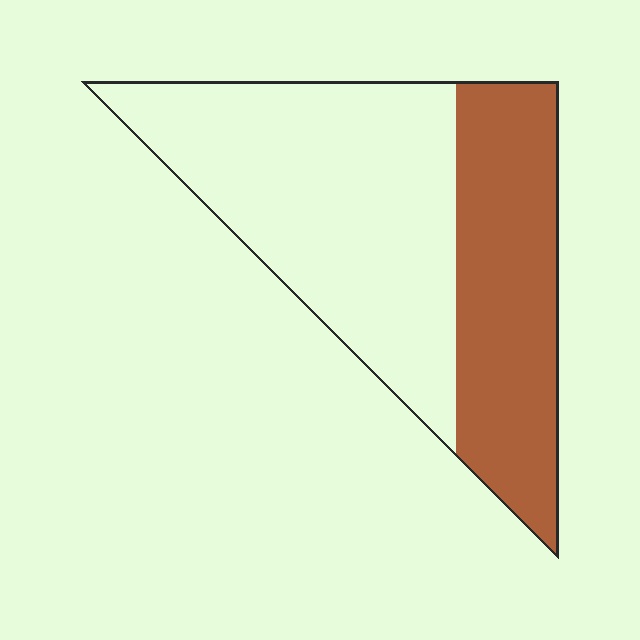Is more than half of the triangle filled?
No.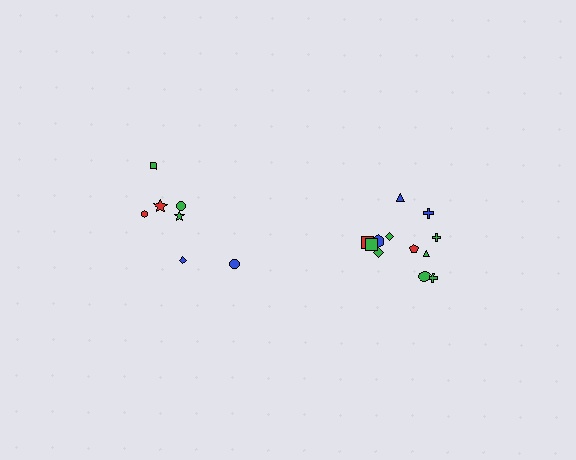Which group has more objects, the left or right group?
The right group.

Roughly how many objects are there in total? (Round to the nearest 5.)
Roughly 20 objects in total.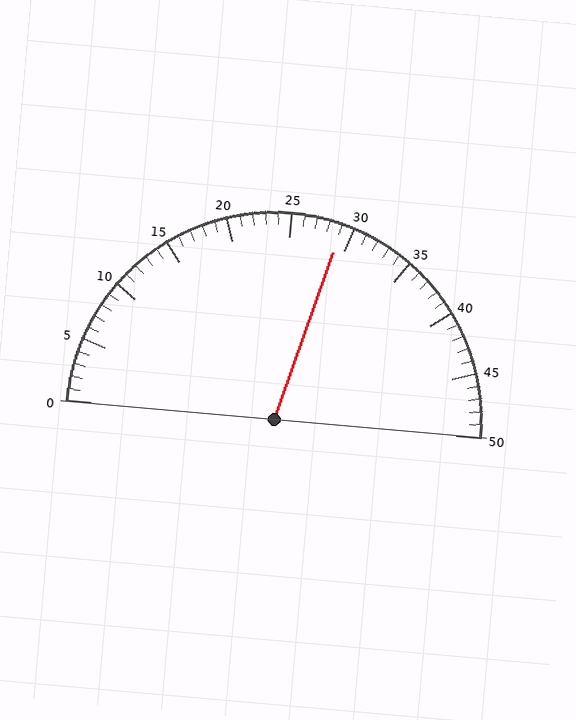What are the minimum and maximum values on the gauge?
The gauge ranges from 0 to 50.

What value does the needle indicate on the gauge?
The needle indicates approximately 29.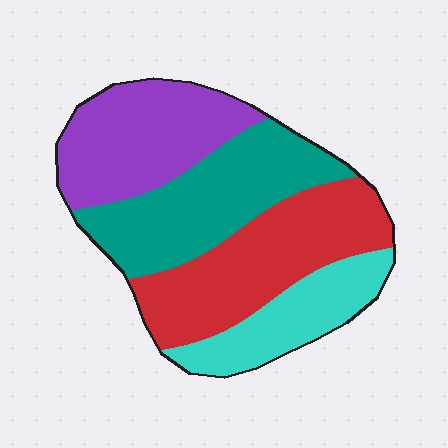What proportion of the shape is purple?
Purple covers around 25% of the shape.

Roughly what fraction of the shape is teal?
Teal covers 28% of the shape.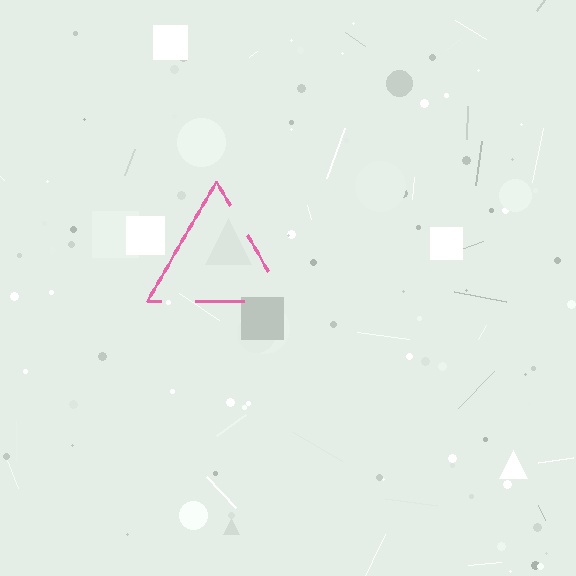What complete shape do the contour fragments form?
The contour fragments form a triangle.